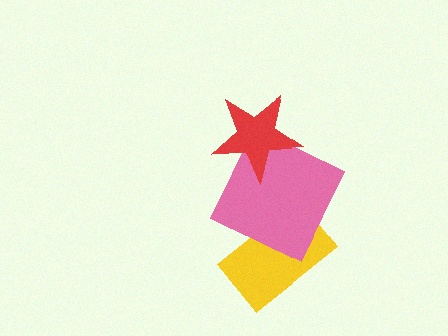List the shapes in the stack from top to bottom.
From top to bottom: the red star, the pink square, the yellow rectangle.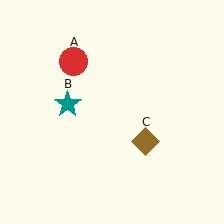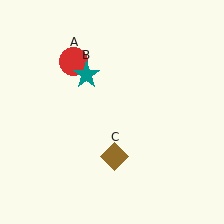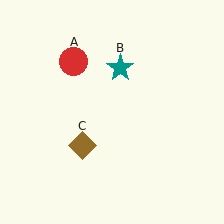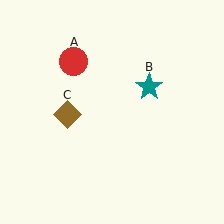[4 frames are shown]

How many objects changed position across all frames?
2 objects changed position: teal star (object B), brown diamond (object C).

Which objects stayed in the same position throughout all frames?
Red circle (object A) remained stationary.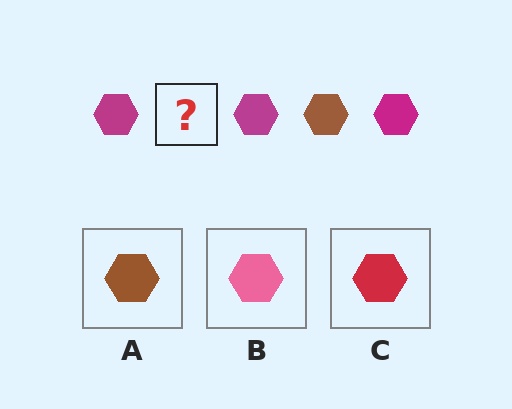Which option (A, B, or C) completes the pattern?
A.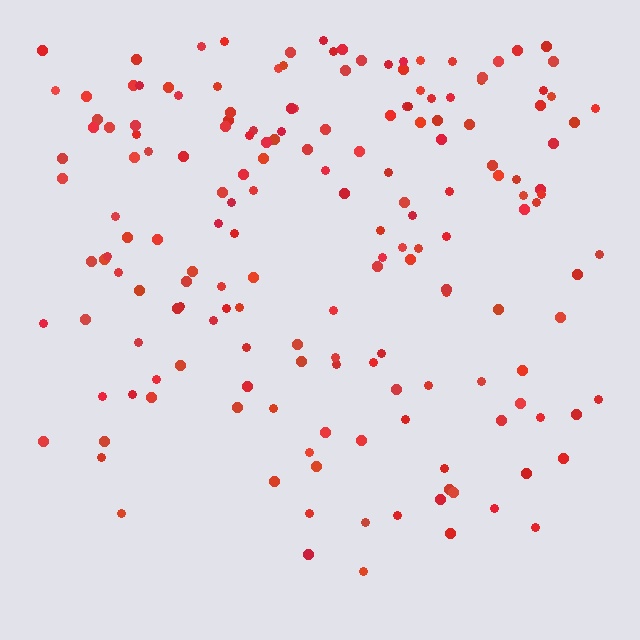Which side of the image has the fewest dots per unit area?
The bottom.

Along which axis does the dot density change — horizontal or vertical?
Vertical.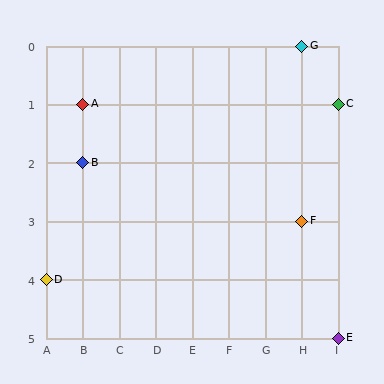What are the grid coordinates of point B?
Point B is at grid coordinates (B, 2).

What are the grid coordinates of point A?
Point A is at grid coordinates (B, 1).